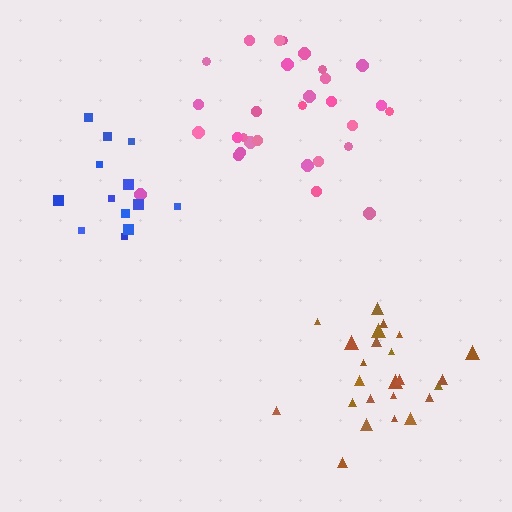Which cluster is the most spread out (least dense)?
Blue.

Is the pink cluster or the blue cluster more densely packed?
Pink.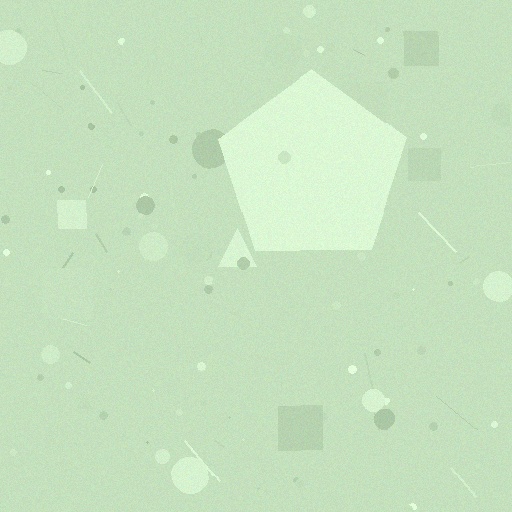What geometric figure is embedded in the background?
A pentagon is embedded in the background.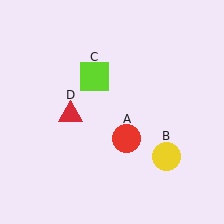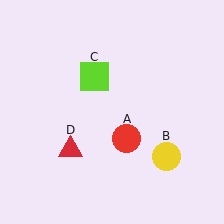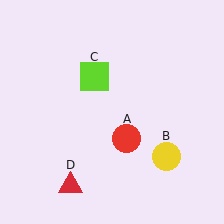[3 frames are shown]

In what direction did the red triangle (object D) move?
The red triangle (object D) moved down.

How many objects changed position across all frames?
1 object changed position: red triangle (object D).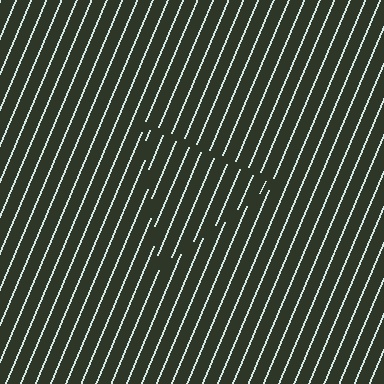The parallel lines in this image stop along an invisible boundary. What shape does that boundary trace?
An illusory triangle. The interior of the shape contains the same grating, shifted by half a period — the contour is defined by the phase discontinuity where line-ends from the inner and outer gratings abut.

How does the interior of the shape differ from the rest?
The interior of the shape contains the same grating, shifted by half a period — the contour is defined by the phase discontinuity where line-ends from the inner and outer gratings abut.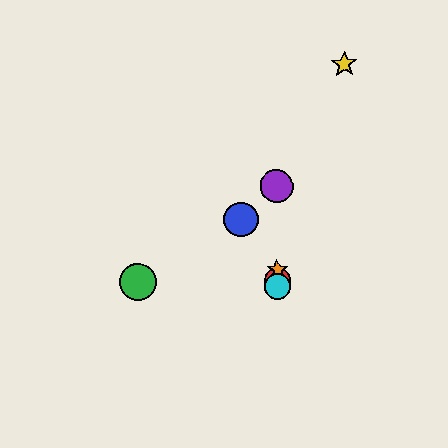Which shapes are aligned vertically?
The red circle, the purple circle, the orange star, the cyan circle are aligned vertically.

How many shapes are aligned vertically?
4 shapes (the red circle, the purple circle, the orange star, the cyan circle) are aligned vertically.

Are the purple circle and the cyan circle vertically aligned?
Yes, both are at x≈276.